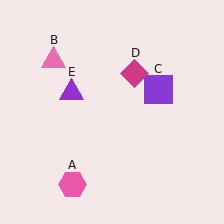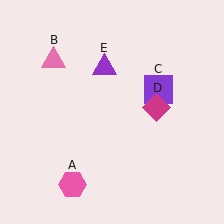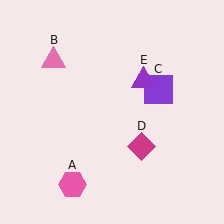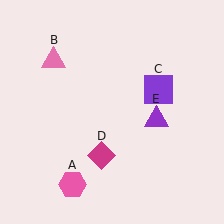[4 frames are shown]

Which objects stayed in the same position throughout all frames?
Pink hexagon (object A) and pink triangle (object B) and purple square (object C) remained stationary.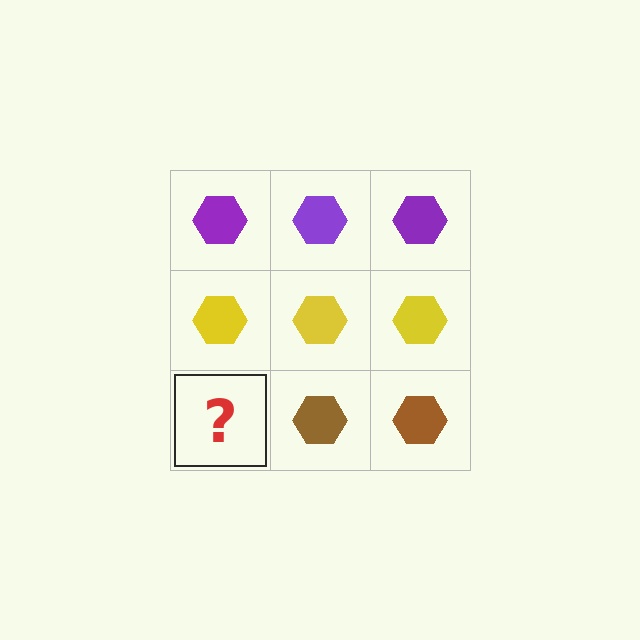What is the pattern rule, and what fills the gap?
The rule is that each row has a consistent color. The gap should be filled with a brown hexagon.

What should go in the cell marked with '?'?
The missing cell should contain a brown hexagon.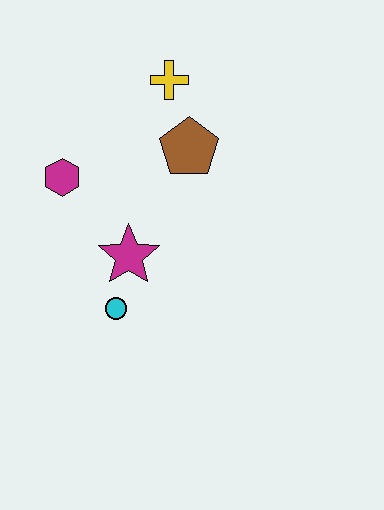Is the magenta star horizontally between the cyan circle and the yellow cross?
Yes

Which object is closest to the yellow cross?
The brown pentagon is closest to the yellow cross.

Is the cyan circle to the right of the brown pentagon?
No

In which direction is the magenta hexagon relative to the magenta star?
The magenta hexagon is above the magenta star.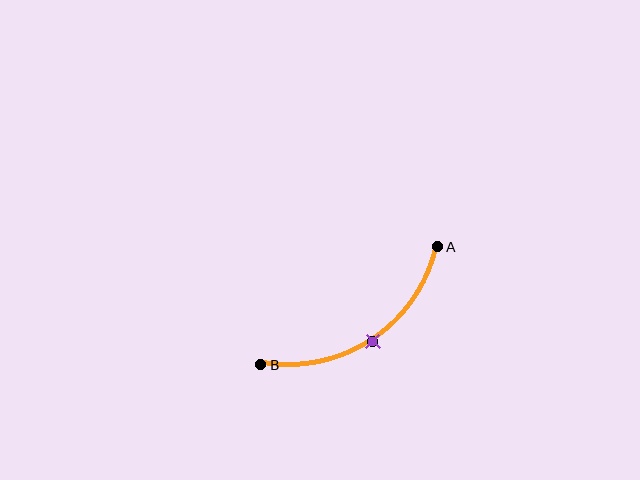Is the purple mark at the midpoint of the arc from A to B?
Yes. The purple mark lies on the arc at equal arc-length from both A and B — it is the arc midpoint.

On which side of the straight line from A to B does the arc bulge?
The arc bulges below and to the right of the straight line connecting A and B.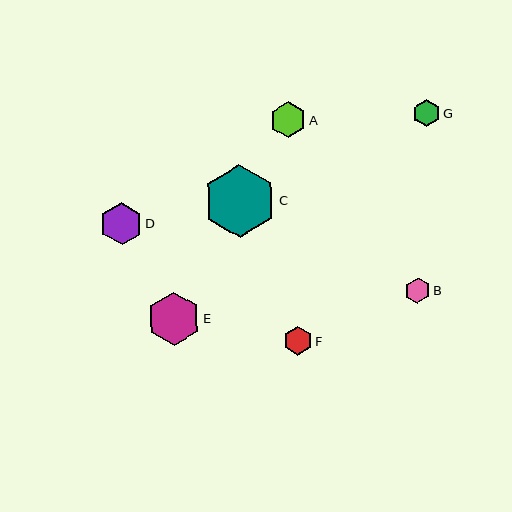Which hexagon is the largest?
Hexagon C is the largest with a size of approximately 72 pixels.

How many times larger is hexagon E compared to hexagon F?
Hexagon E is approximately 1.8 times the size of hexagon F.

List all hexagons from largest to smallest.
From largest to smallest: C, E, D, A, F, G, B.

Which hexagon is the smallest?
Hexagon B is the smallest with a size of approximately 26 pixels.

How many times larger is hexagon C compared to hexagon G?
Hexagon C is approximately 2.6 times the size of hexagon G.